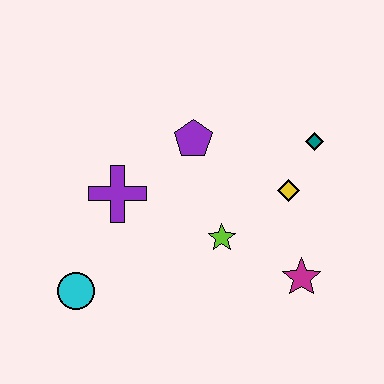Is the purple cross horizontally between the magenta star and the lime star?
No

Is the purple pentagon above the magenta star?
Yes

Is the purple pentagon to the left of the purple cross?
No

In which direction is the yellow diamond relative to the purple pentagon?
The yellow diamond is to the right of the purple pentagon.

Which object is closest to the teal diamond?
The yellow diamond is closest to the teal diamond.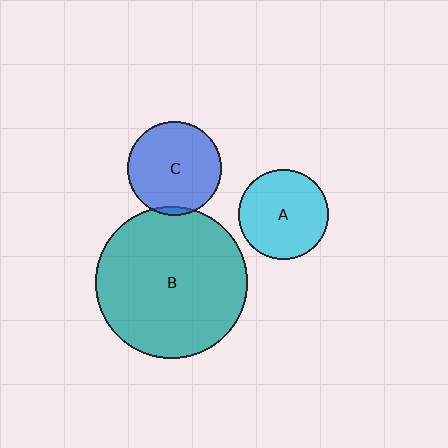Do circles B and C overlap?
Yes.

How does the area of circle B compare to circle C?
Approximately 2.6 times.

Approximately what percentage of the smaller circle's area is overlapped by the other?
Approximately 5%.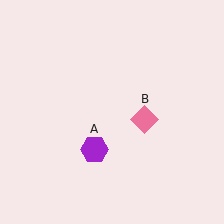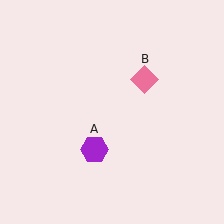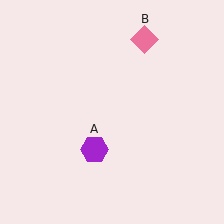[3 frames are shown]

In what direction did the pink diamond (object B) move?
The pink diamond (object B) moved up.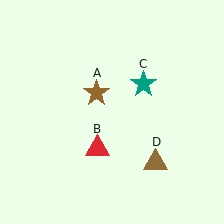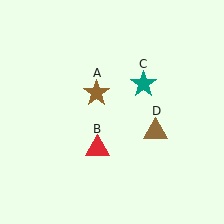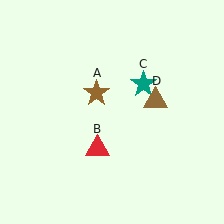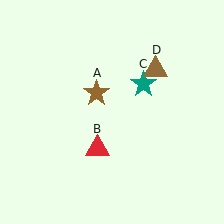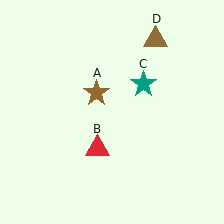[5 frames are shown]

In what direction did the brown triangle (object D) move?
The brown triangle (object D) moved up.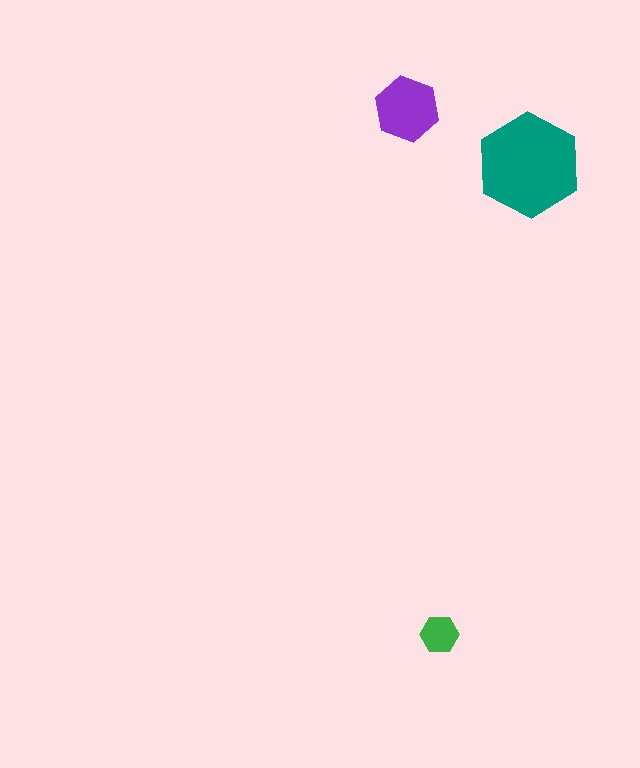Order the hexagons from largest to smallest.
the teal one, the purple one, the green one.